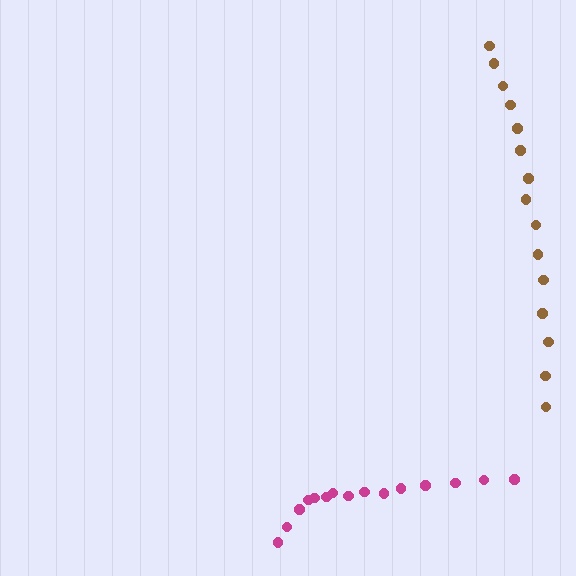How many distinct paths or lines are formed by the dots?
There are 2 distinct paths.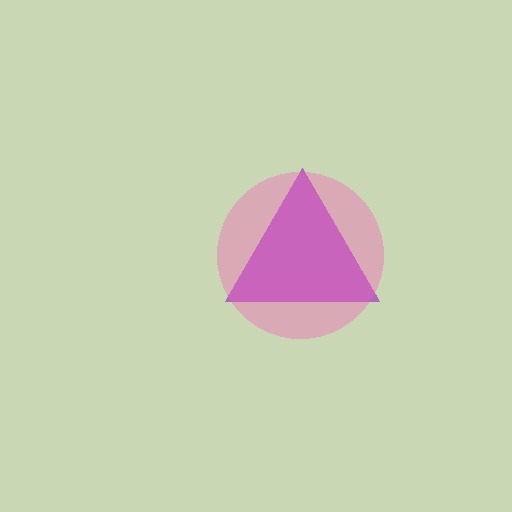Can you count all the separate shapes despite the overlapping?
Yes, there are 2 separate shapes.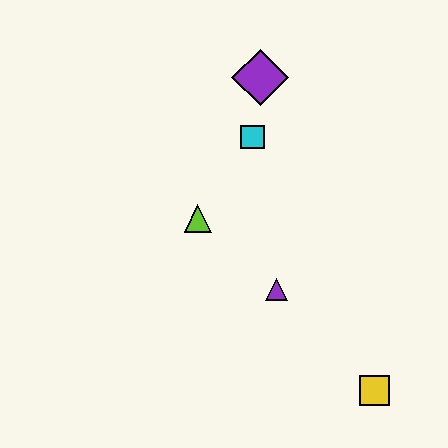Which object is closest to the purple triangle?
The lime triangle is closest to the purple triangle.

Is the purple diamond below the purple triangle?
No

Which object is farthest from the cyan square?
The yellow square is farthest from the cyan square.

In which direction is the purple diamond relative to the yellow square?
The purple diamond is above the yellow square.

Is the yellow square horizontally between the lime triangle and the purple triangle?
No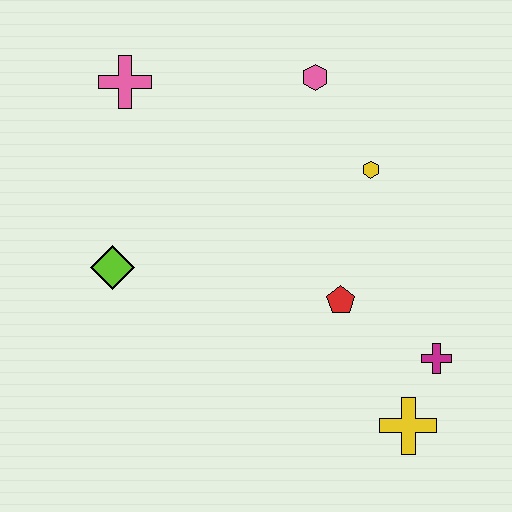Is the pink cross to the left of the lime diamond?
No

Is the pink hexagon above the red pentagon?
Yes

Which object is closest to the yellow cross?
The magenta cross is closest to the yellow cross.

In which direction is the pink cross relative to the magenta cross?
The pink cross is to the left of the magenta cross.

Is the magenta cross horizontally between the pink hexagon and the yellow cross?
No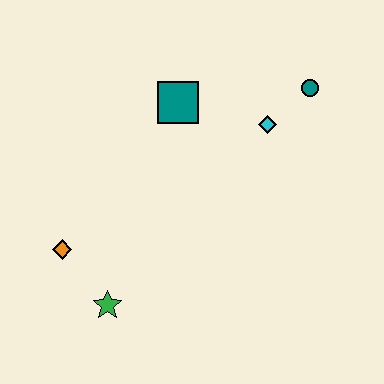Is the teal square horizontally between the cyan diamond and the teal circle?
No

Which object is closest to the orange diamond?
The green star is closest to the orange diamond.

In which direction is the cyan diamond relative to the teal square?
The cyan diamond is to the right of the teal square.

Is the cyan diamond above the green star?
Yes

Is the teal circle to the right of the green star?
Yes